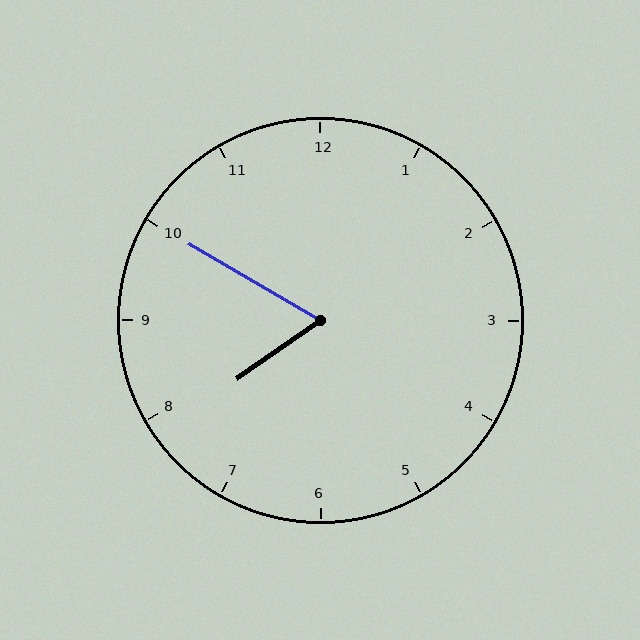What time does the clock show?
7:50.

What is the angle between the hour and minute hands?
Approximately 65 degrees.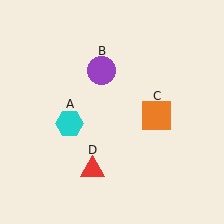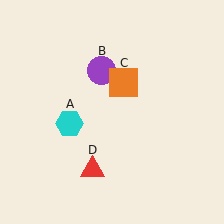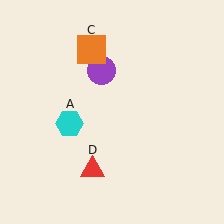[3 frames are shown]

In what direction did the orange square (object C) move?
The orange square (object C) moved up and to the left.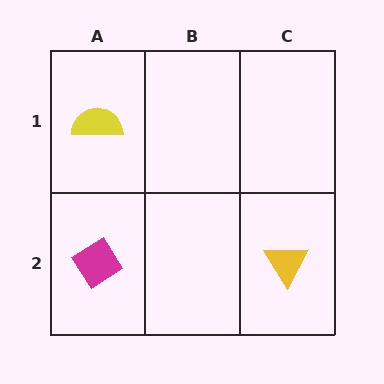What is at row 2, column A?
A magenta diamond.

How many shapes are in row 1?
1 shape.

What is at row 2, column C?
A yellow triangle.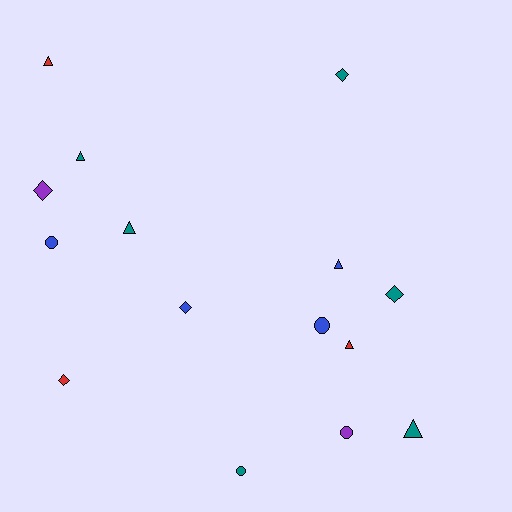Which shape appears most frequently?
Triangle, with 6 objects.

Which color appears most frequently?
Teal, with 6 objects.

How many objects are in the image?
There are 15 objects.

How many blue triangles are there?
There is 1 blue triangle.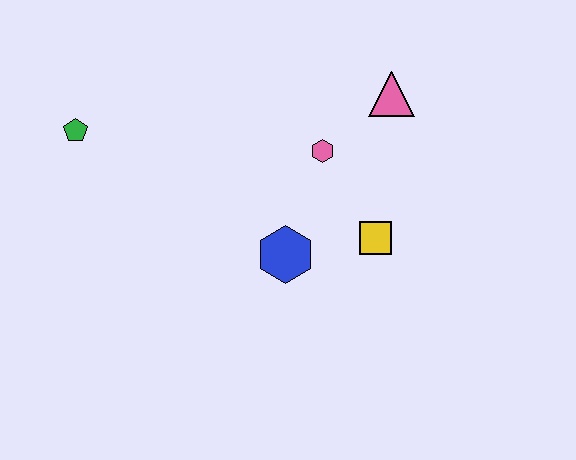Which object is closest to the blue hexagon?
The yellow square is closest to the blue hexagon.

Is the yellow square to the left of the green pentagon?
No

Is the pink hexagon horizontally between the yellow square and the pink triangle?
No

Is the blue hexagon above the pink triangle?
No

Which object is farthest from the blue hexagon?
The green pentagon is farthest from the blue hexagon.